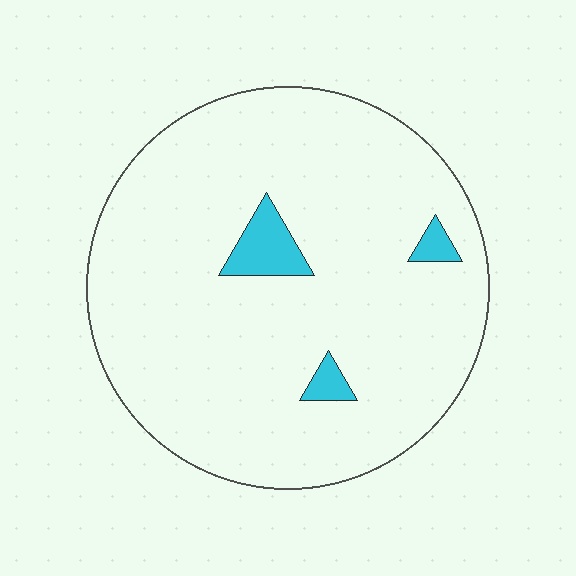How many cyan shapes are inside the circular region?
3.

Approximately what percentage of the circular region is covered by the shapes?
Approximately 5%.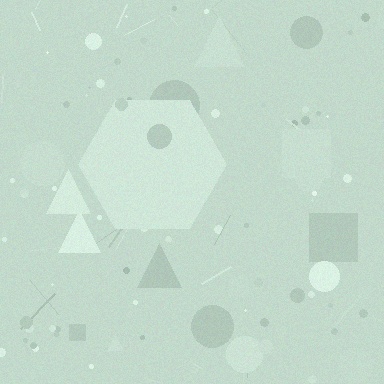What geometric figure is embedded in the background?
A hexagon is embedded in the background.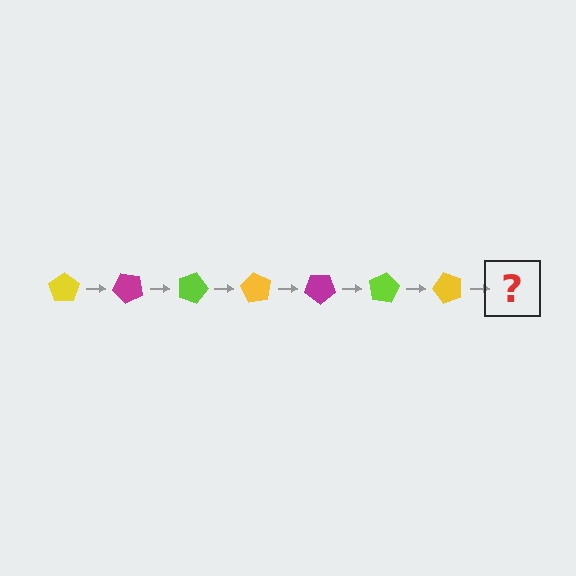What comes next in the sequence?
The next element should be a magenta pentagon, rotated 315 degrees from the start.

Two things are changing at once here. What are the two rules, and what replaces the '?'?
The two rules are that it rotates 45 degrees each step and the color cycles through yellow, magenta, and lime. The '?' should be a magenta pentagon, rotated 315 degrees from the start.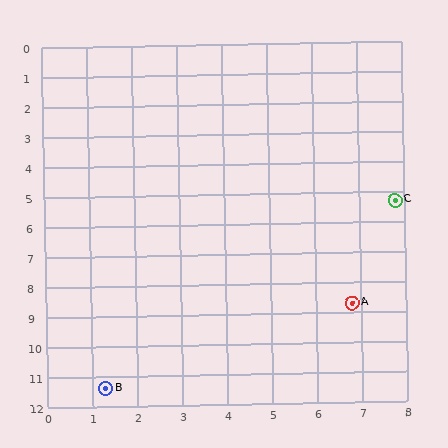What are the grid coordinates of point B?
Point B is at approximately (1.3, 11.4).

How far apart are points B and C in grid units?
Points B and C are about 8.9 grid units apart.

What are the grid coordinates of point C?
Point C is at approximately (7.8, 5.3).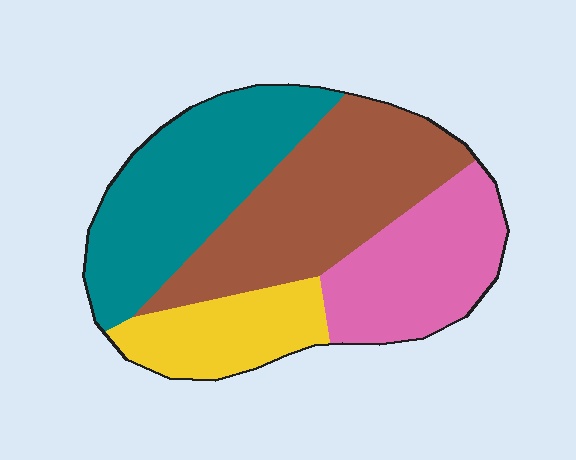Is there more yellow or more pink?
Pink.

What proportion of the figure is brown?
Brown covers roughly 30% of the figure.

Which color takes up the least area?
Yellow, at roughly 15%.